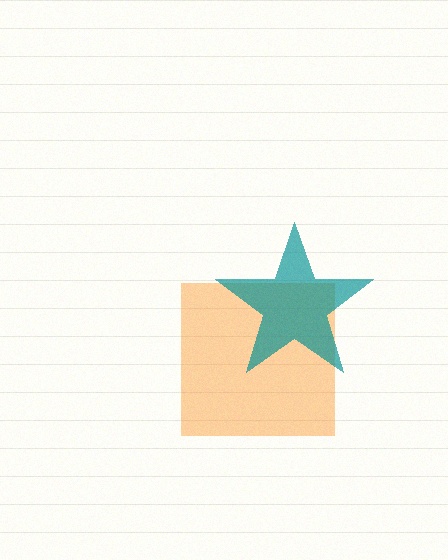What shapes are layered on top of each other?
The layered shapes are: an orange square, a teal star.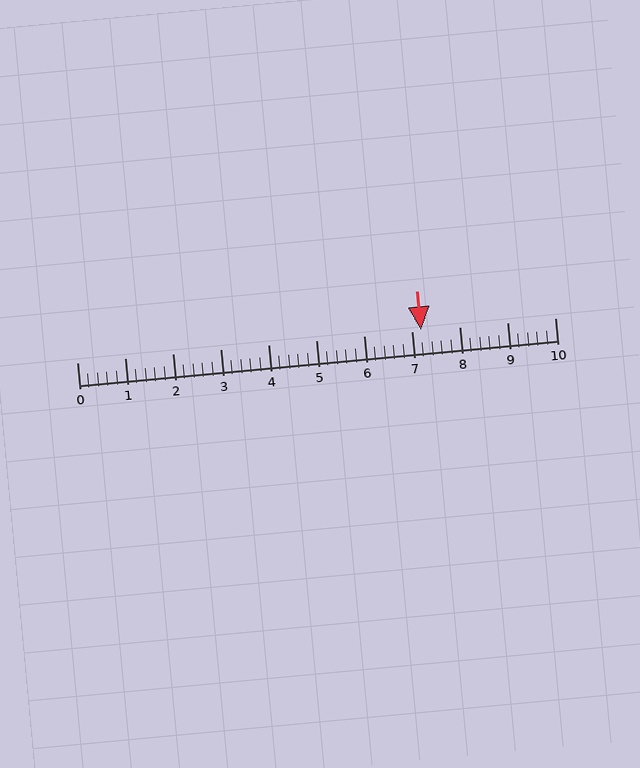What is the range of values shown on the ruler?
The ruler shows values from 0 to 10.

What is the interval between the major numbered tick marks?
The major tick marks are spaced 1 units apart.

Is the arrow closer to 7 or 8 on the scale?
The arrow is closer to 7.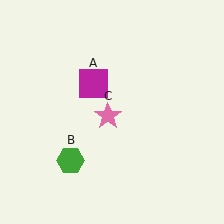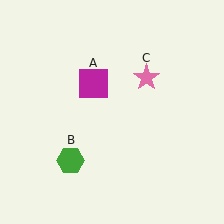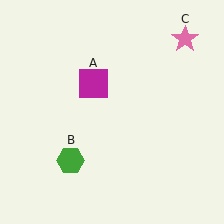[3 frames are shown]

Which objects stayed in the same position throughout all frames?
Magenta square (object A) and green hexagon (object B) remained stationary.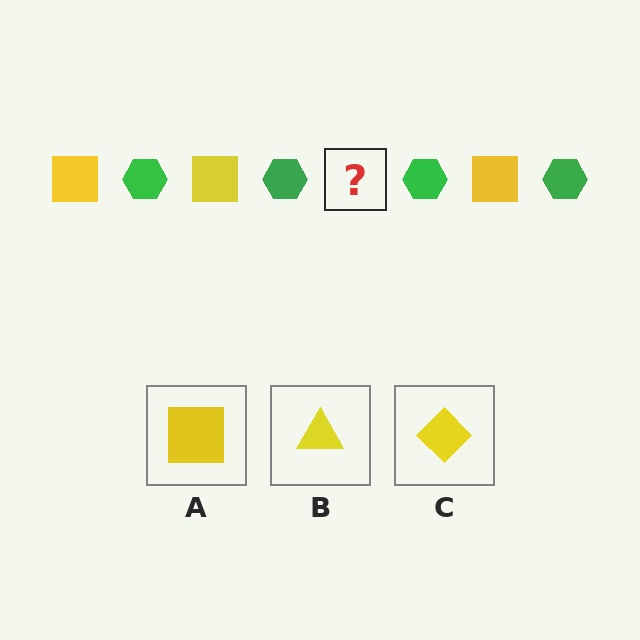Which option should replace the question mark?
Option A.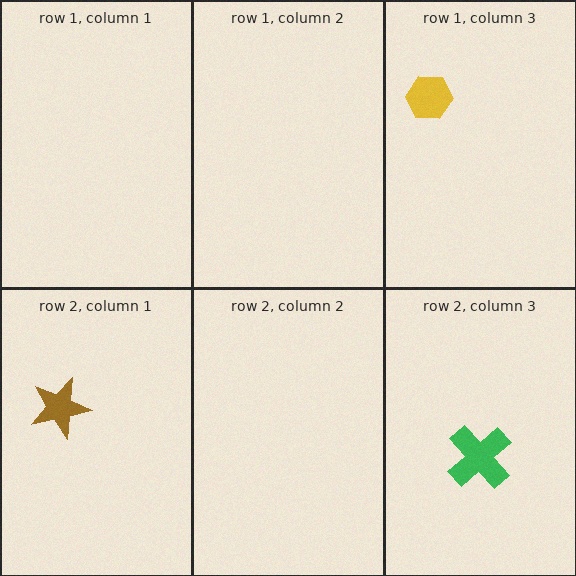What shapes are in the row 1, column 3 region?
The yellow hexagon.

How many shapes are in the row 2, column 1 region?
1.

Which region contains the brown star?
The row 2, column 1 region.